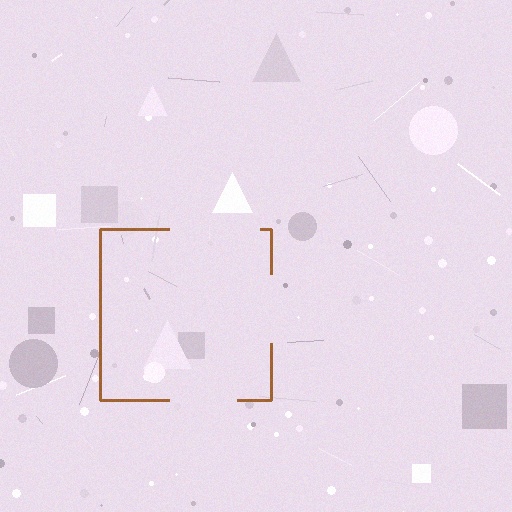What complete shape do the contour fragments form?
The contour fragments form a square.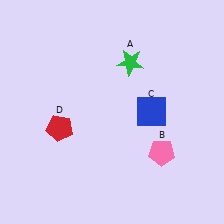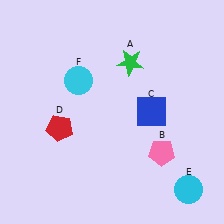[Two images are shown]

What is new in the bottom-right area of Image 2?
A cyan circle (E) was added in the bottom-right area of Image 2.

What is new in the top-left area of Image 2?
A cyan circle (F) was added in the top-left area of Image 2.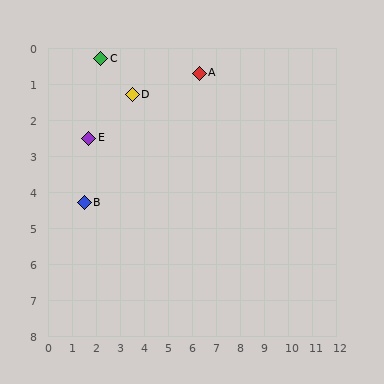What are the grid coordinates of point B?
Point B is at approximately (1.5, 4.3).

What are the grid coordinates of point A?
Point A is at approximately (6.3, 0.7).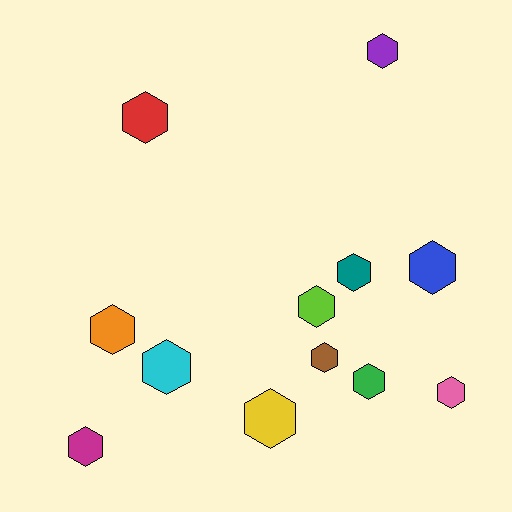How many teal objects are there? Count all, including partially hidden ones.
There is 1 teal object.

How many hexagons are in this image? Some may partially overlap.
There are 12 hexagons.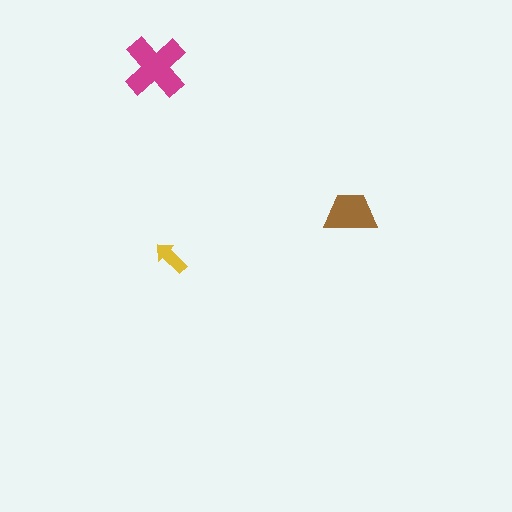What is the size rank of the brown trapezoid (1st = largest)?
2nd.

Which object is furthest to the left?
The magenta cross is leftmost.